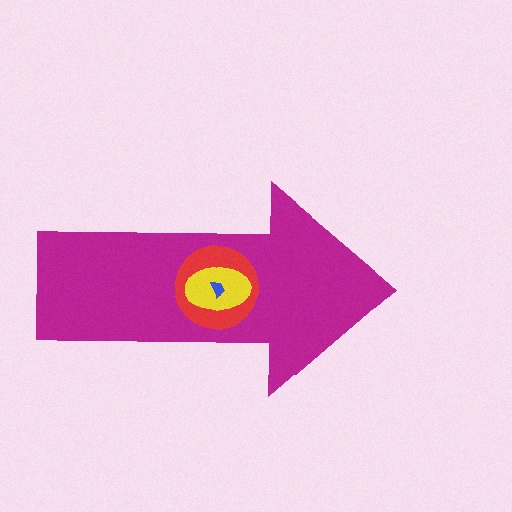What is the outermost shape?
The magenta arrow.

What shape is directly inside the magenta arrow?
The red circle.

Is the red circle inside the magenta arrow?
Yes.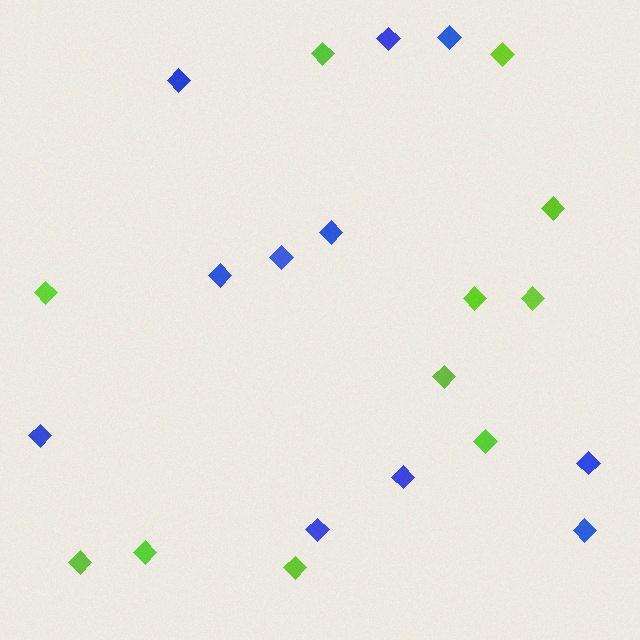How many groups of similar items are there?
There are 2 groups: one group of lime diamonds (11) and one group of blue diamonds (11).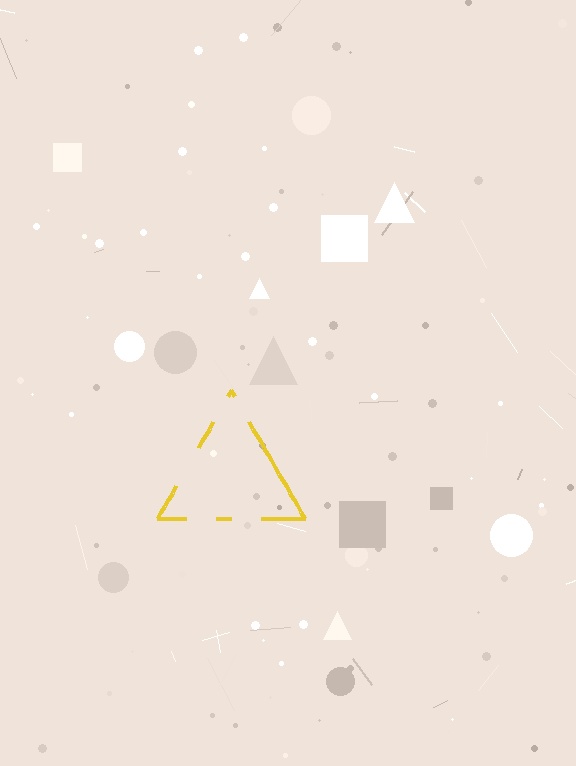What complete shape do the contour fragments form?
The contour fragments form a triangle.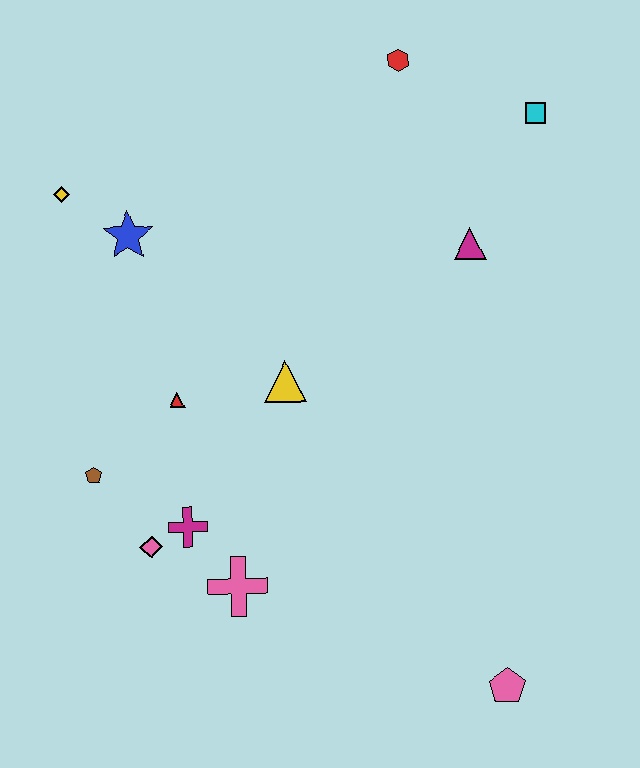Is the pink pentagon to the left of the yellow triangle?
No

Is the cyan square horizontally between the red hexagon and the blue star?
No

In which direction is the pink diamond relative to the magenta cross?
The pink diamond is to the left of the magenta cross.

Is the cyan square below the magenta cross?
No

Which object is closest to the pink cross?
The magenta cross is closest to the pink cross.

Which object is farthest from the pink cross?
The cyan square is farthest from the pink cross.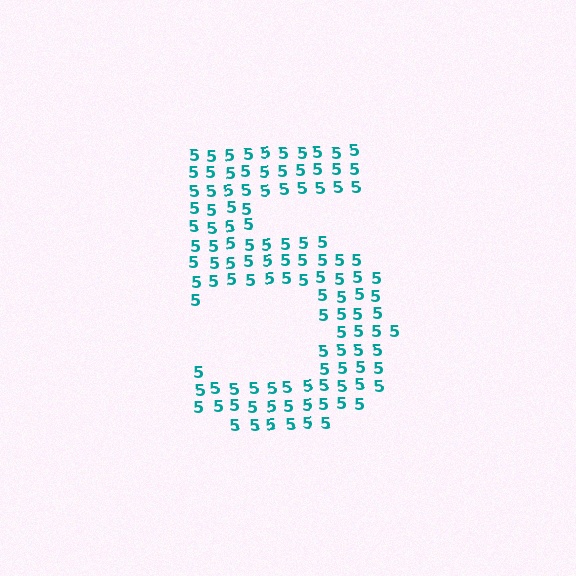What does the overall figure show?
The overall figure shows the digit 5.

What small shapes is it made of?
It is made of small digit 5's.